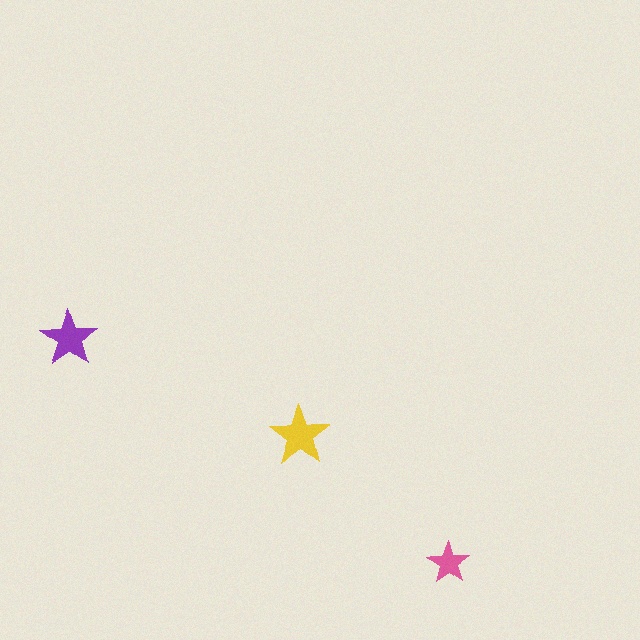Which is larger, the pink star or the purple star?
The purple one.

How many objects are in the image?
There are 3 objects in the image.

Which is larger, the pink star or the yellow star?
The yellow one.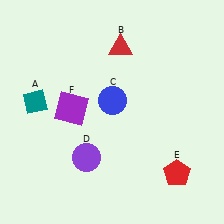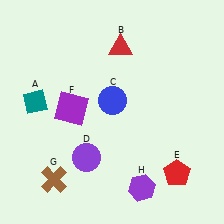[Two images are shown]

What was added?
A brown cross (G), a purple hexagon (H) were added in Image 2.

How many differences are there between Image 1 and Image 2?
There are 2 differences between the two images.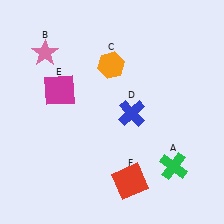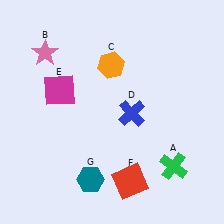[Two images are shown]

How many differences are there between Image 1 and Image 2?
There is 1 difference between the two images.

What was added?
A teal hexagon (G) was added in Image 2.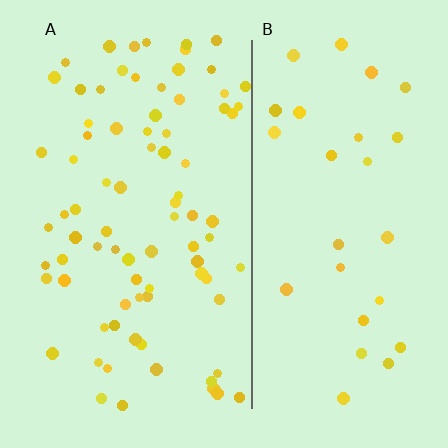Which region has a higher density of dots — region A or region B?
A (the left).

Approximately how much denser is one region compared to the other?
Approximately 2.8× — region A over region B.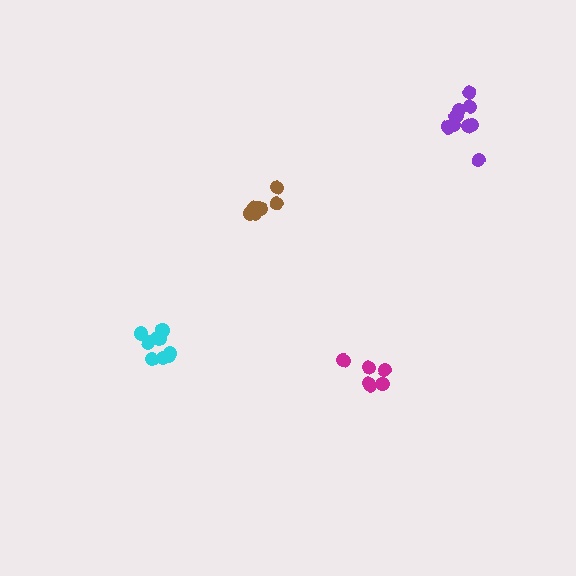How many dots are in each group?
Group 1: 7 dots, Group 2: 6 dots, Group 3: 10 dots, Group 4: 10 dots (33 total).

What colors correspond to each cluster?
The clusters are colored: brown, magenta, purple, cyan.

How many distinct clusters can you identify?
There are 4 distinct clusters.